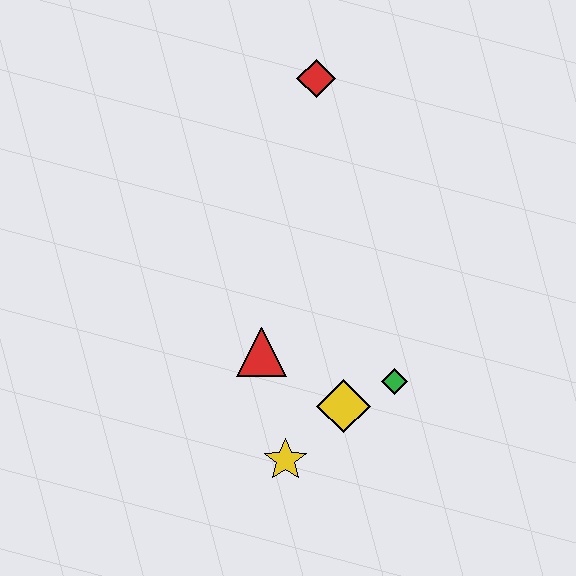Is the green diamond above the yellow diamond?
Yes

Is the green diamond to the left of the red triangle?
No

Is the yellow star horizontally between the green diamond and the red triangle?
Yes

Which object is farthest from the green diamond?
The red diamond is farthest from the green diamond.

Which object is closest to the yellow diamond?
The green diamond is closest to the yellow diamond.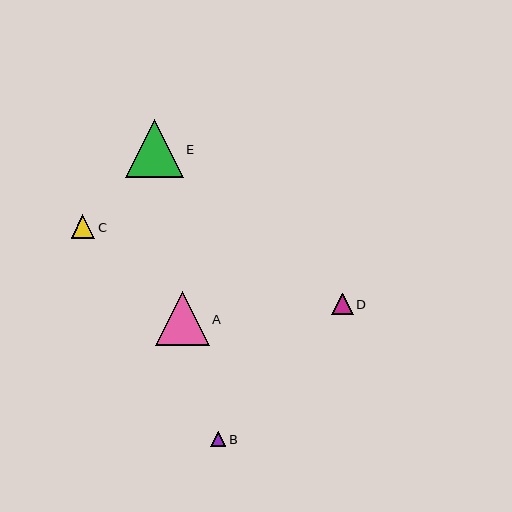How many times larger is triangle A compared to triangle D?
Triangle A is approximately 2.5 times the size of triangle D.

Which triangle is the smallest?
Triangle B is the smallest with a size of approximately 15 pixels.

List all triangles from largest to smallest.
From largest to smallest: E, A, C, D, B.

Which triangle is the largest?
Triangle E is the largest with a size of approximately 58 pixels.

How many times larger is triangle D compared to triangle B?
Triangle D is approximately 1.4 times the size of triangle B.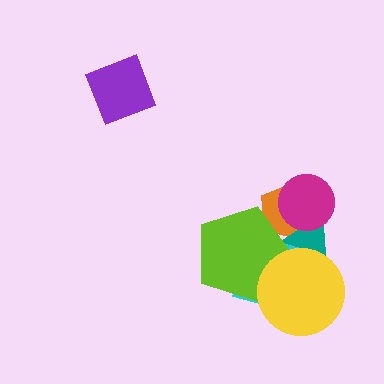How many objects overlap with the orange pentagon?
4 objects overlap with the orange pentagon.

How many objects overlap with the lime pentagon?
4 objects overlap with the lime pentagon.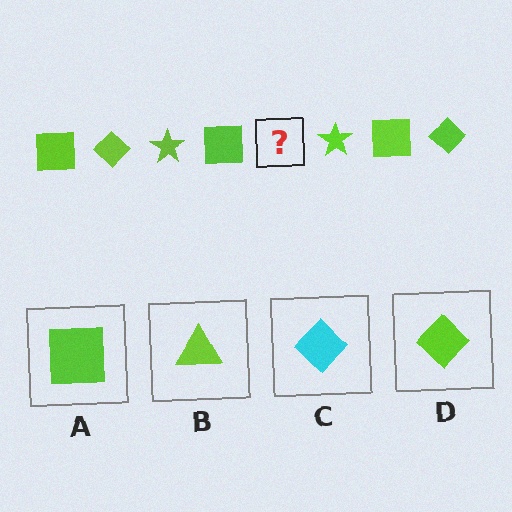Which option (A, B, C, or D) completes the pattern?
D.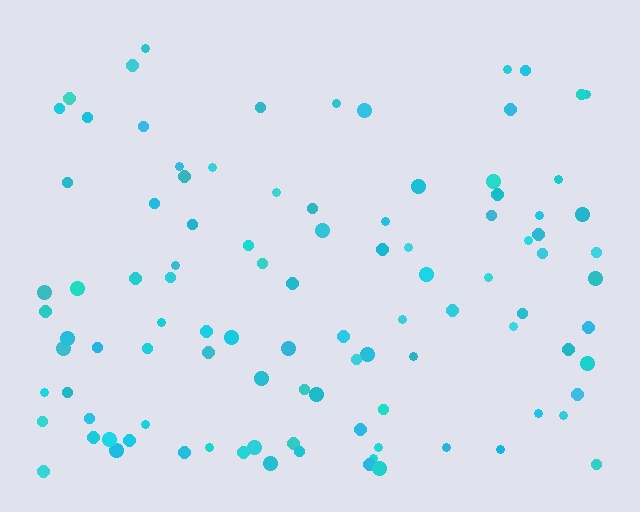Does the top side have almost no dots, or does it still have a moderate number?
Still a moderate number, just noticeably fewer than the bottom.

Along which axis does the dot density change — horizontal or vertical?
Vertical.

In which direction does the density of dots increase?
From top to bottom, with the bottom side densest.